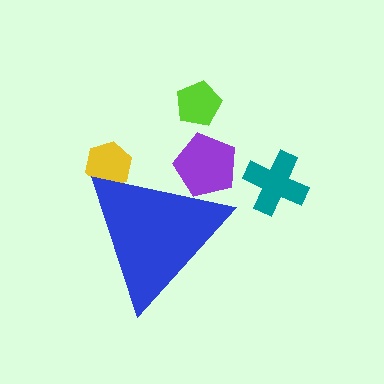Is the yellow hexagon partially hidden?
Yes, the yellow hexagon is partially hidden behind the blue triangle.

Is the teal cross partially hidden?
No, the teal cross is fully visible.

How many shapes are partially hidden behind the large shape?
2 shapes are partially hidden.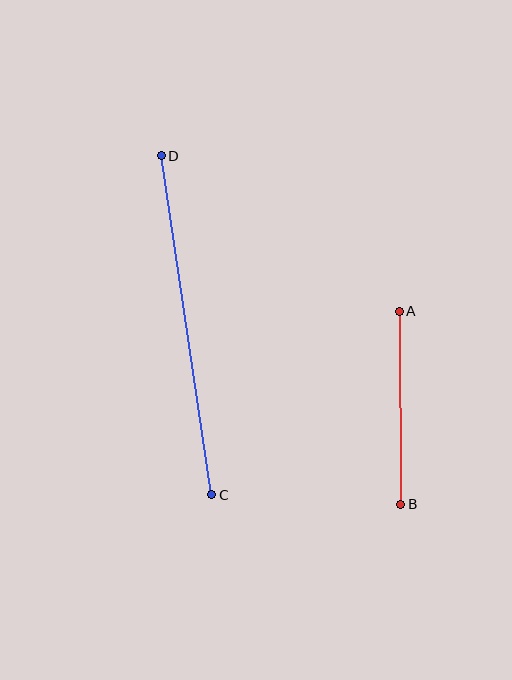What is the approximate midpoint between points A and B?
The midpoint is at approximately (400, 408) pixels.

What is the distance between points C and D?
The distance is approximately 343 pixels.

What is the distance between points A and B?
The distance is approximately 193 pixels.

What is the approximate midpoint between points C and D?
The midpoint is at approximately (187, 325) pixels.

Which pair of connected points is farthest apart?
Points C and D are farthest apart.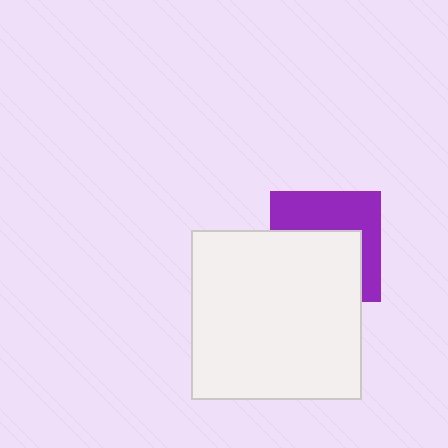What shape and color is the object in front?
The object in front is a white square.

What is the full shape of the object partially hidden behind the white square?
The partially hidden object is a purple square.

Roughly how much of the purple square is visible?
About half of it is visible (roughly 46%).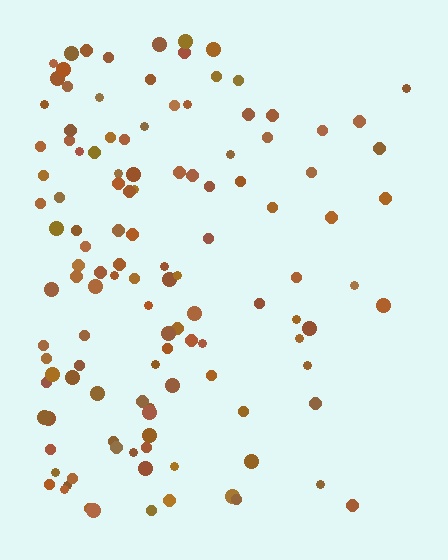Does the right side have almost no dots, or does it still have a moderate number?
Still a moderate number, just noticeably fewer than the left.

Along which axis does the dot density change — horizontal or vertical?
Horizontal.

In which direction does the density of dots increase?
From right to left, with the left side densest.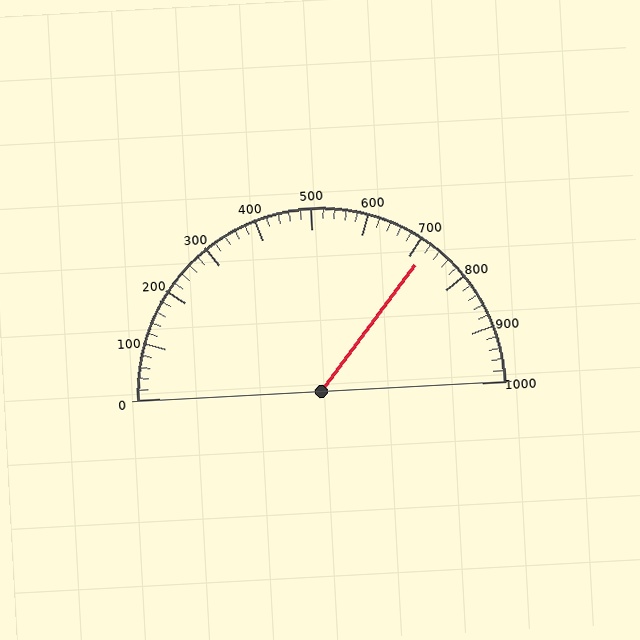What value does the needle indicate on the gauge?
The needle indicates approximately 720.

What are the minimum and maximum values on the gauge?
The gauge ranges from 0 to 1000.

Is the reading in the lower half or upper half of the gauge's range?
The reading is in the upper half of the range (0 to 1000).